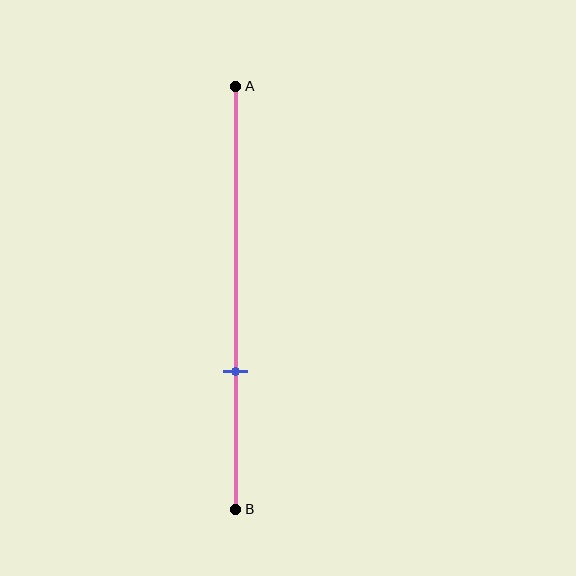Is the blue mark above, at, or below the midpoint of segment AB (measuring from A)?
The blue mark is below the midpoint of segment AB.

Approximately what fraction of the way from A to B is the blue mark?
The blue mark is approximately 65% of the way from A to B.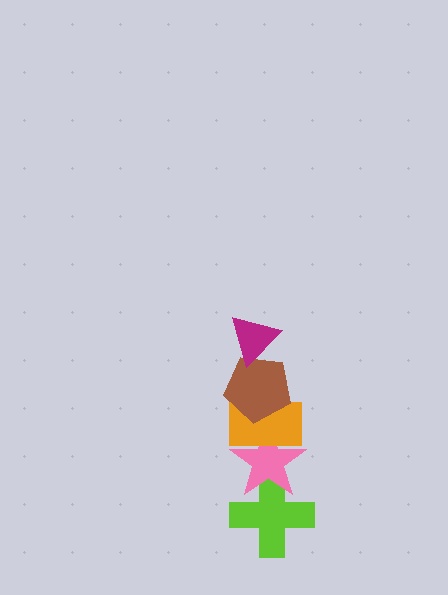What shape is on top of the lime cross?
The pink star is on top of the lime cross.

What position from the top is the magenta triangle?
The magenta triangle is 1st from the top.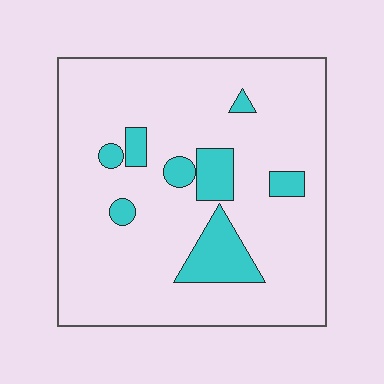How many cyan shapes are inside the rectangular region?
8.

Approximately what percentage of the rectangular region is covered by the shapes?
Approximately 15%.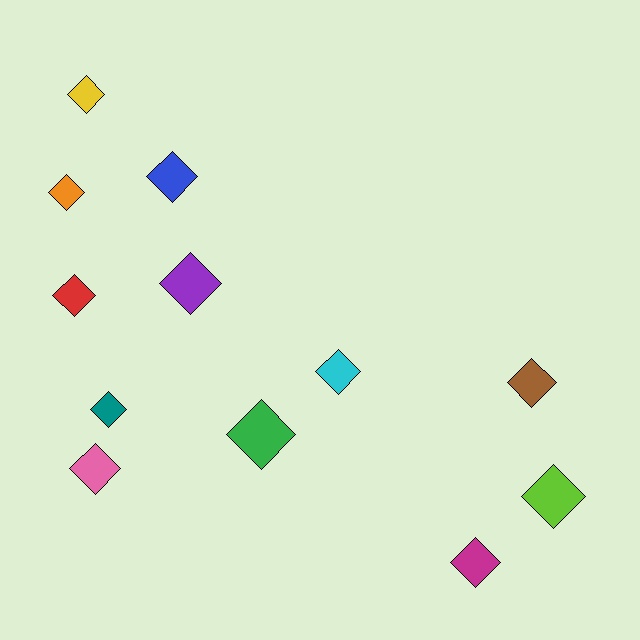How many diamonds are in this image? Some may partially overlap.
There are 12 diamonds.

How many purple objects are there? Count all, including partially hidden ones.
There is 1 purple object.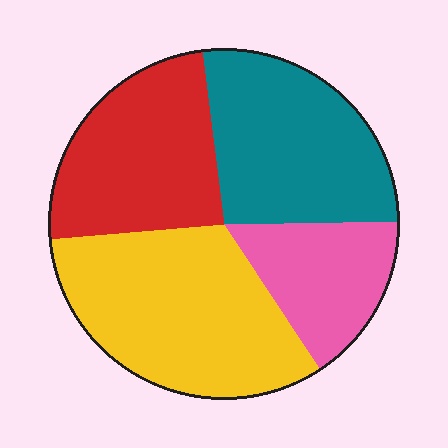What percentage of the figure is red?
Red covers roughly 25% of the figure.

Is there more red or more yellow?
Yellow.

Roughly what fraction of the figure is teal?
Teal takes up between a quarter and a half of the figure.